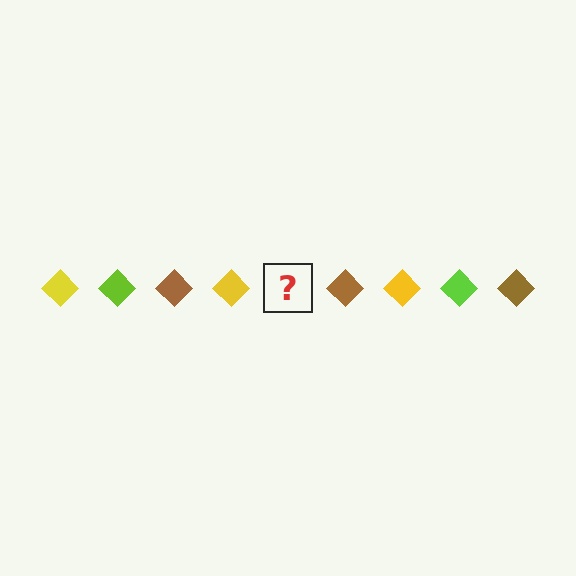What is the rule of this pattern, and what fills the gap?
The rule is that the pattern cycles through yellow, lime, brown diamonds. The gap should be filled with a lime diamond.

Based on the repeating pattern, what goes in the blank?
The blank should be a lime diamond.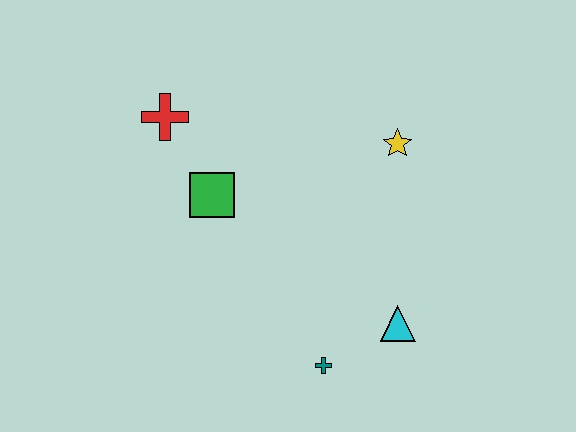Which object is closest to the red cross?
The green square is closest to the red cross.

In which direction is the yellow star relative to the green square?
The yellow star is to the right of the green square.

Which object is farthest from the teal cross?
The red cross is farthest from the teal cross.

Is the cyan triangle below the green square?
Yes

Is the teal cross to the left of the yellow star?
Yes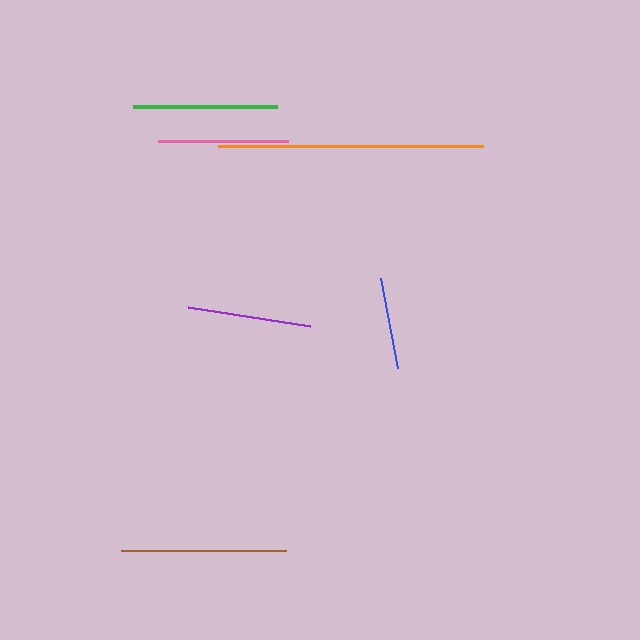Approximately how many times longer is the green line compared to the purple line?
The green line is approximately 1.2 times the length of the purple line.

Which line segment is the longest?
The orange line is the longest at approximately 265 pixels.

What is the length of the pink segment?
The pink segment is approximately 130 pixels long.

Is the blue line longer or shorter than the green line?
The green line is longer than the blue line.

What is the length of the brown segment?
The brown segment is approximately 164 pixels long.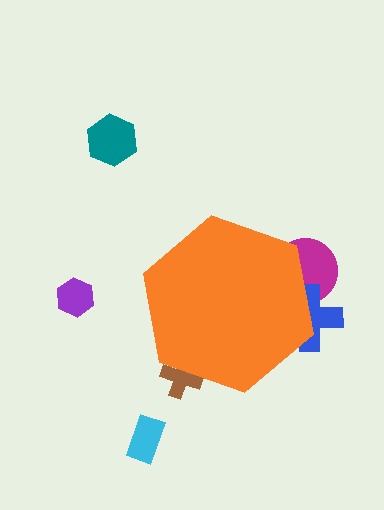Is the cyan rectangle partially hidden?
No, the cyan rectangle is fully visible.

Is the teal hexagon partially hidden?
No, the teal hexagon is fully visible.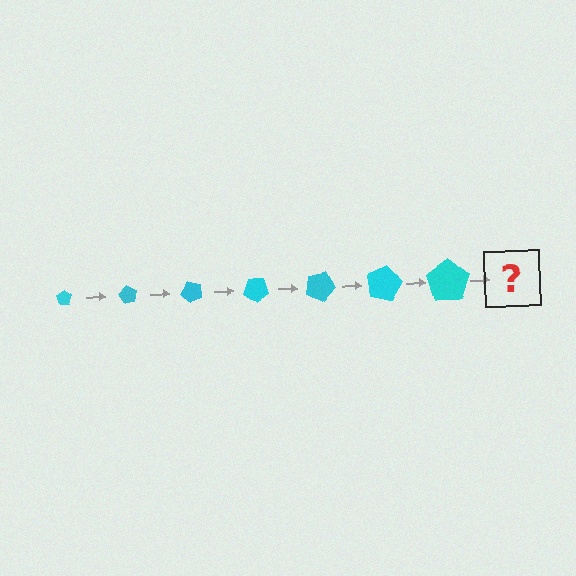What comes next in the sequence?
The next element should be a pentagon, larger than the previous one and rotated 420 degrees from the start.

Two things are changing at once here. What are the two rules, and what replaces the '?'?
The two rules are that the pentagon grows larger each step and it rotates 60 degrees each step. The '?' should be a pentagon, larger than the previous one and rotated 420 degrees from the start.